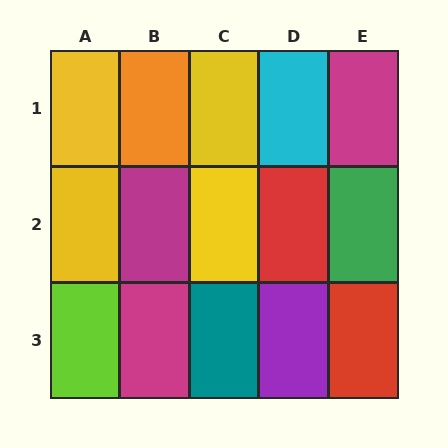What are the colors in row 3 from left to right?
Lime, magenta, teal, purple, red.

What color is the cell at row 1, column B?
Orange.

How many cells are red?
2 cells are red.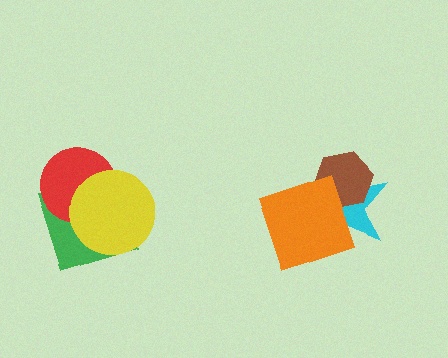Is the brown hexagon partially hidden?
Yes, it is partially covered by another shape.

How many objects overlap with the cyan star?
2 objects overlap with the cyan star.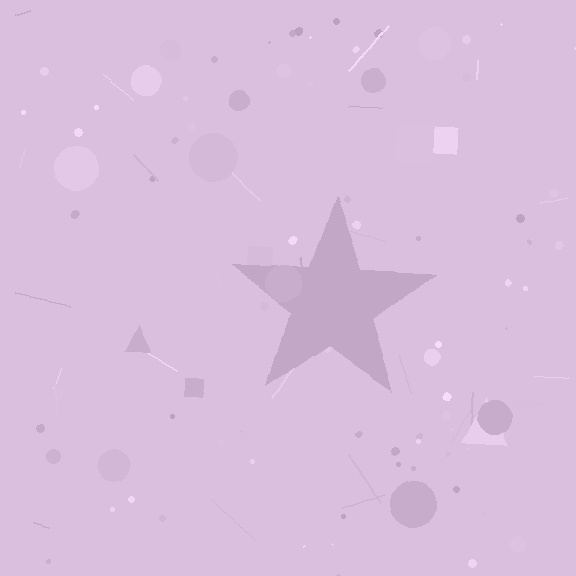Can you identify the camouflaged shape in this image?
The camouflaged shape is a star.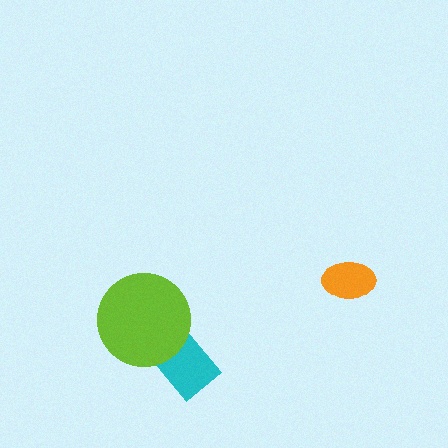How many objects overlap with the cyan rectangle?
1 object overlaps with the cyan rectangle.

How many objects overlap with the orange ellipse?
0 objects overlap with the orange ellipse.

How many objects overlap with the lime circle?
1 object overlaps with the lime circle.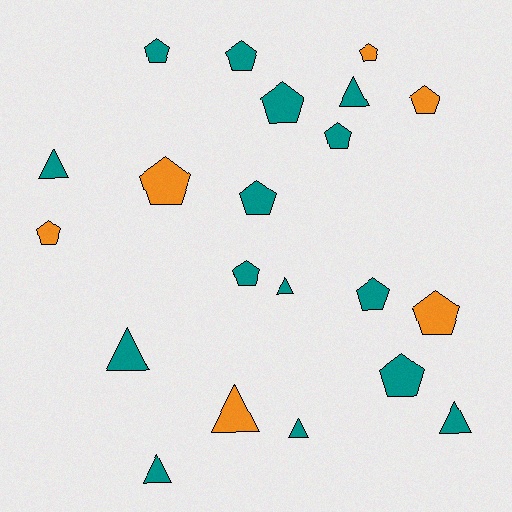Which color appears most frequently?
Teal, with 15 objects.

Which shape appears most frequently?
Pentagon, with 13 objects.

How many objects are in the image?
There are 21 objects.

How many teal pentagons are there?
There are 8 teal pentagons.